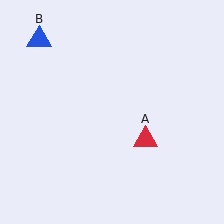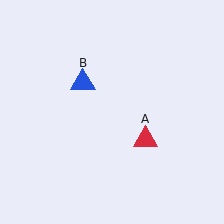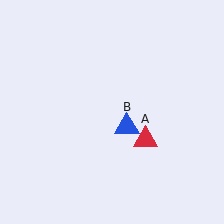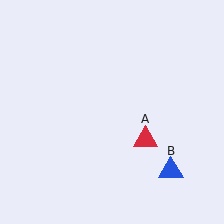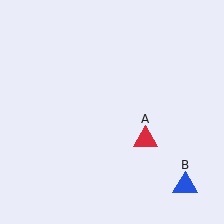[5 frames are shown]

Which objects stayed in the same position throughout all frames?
Red triangle (object A) remained stationary.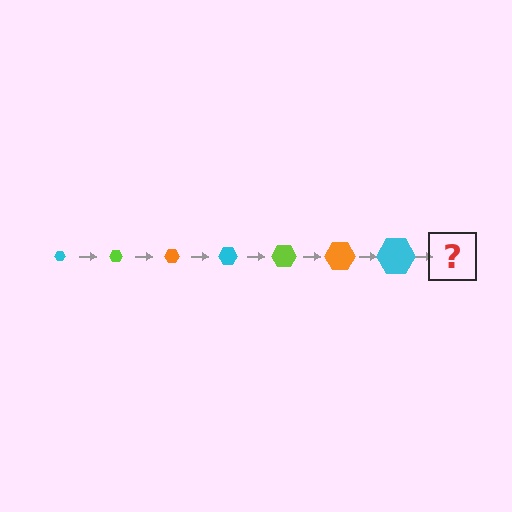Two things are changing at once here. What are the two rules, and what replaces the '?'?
The two rules are that the hexagon grows larger each step and the color cycles through cyan, lime, and orange. The '?' should be a lime hexagon, larger than the previous one.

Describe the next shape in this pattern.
It should be a lime hexagon, larger than the previous one.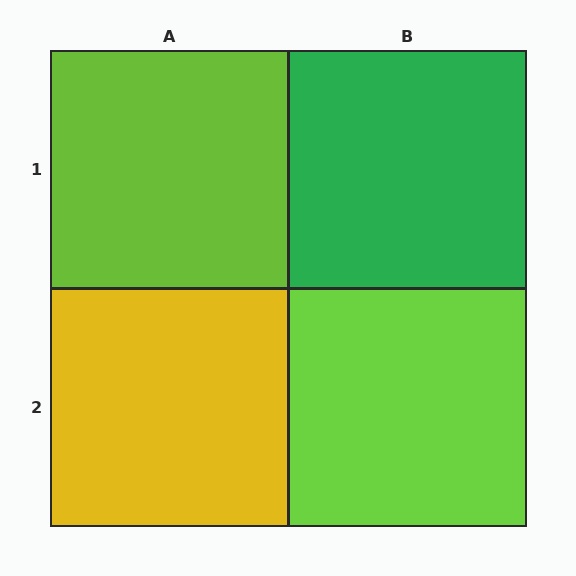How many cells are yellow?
1 cell is yellow.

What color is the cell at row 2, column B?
Lime.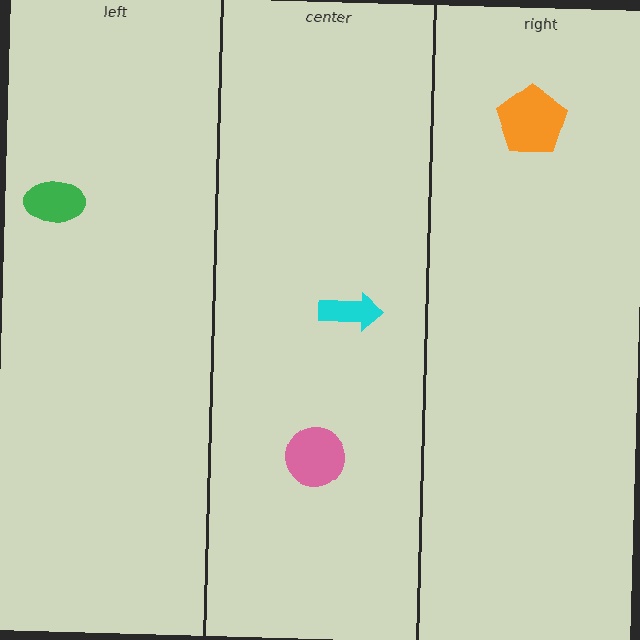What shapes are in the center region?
The pink circle, the cyan arrow.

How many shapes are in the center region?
2.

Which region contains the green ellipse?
The left region.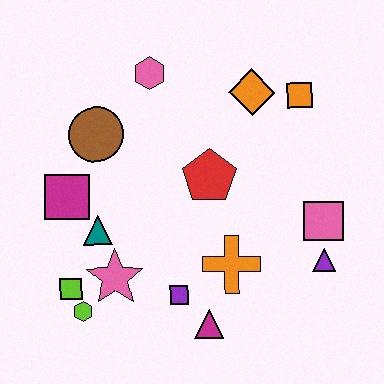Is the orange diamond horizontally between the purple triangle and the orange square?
No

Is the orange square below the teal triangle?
No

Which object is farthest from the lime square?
The orange square is farthest from the lime square.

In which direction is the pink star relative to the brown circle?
The pink star is below the brown circle.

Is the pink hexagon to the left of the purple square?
Yes